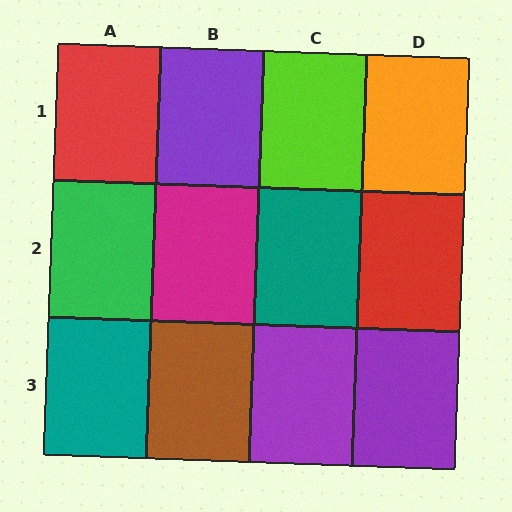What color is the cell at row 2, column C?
Teal.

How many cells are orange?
1 cell is orange.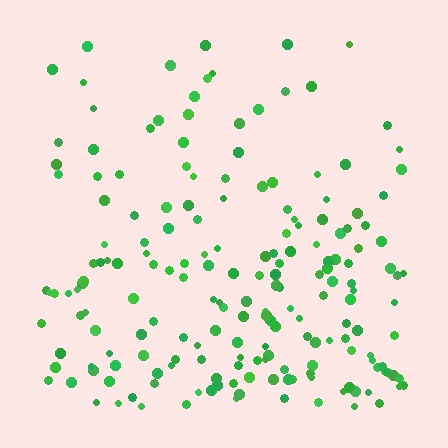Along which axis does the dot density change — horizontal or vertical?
Vertical.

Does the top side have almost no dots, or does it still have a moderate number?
Still a moderate number, just noticeably fewer than the bottom.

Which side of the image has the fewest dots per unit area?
The top.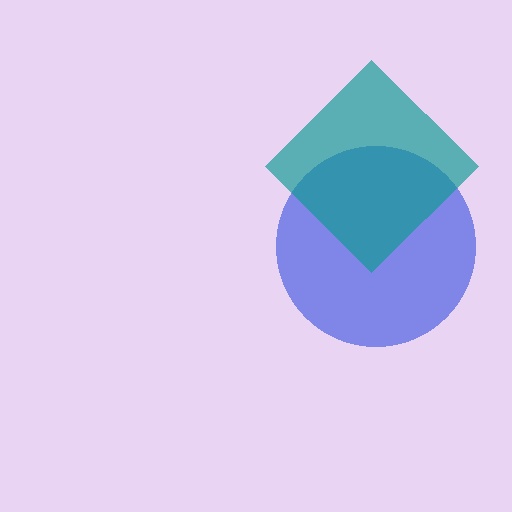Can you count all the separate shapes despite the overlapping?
Yes, there are 2 separate shapes.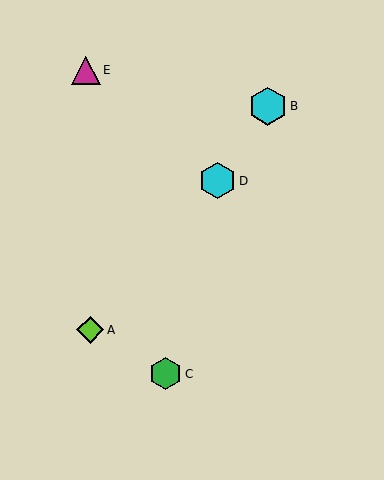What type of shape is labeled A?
Shape A is a lime diamond.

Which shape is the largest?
The cyan hexagon (labeled B) is the largest.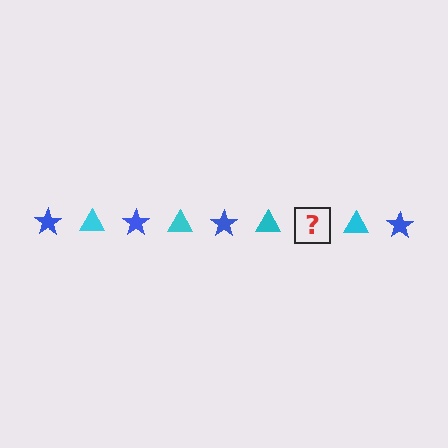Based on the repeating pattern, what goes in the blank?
The blank should be a blue star.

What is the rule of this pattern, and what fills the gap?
The rule is that the pattern alternates between blue star and cyan triangle. The gap should be filled with a blue star.